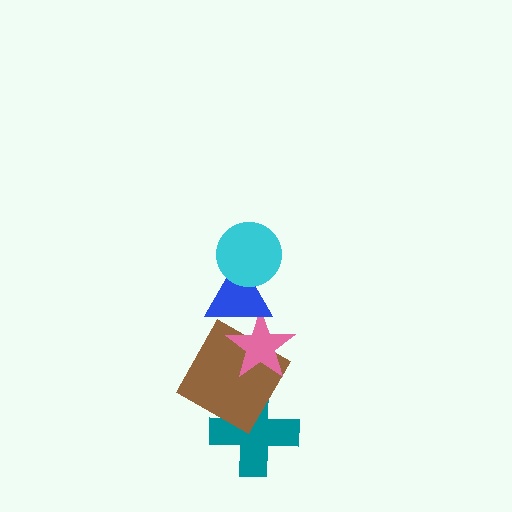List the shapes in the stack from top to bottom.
From top to bottom: the cyan circle, the blue triangle, the pink star, the brown square, the teal cross.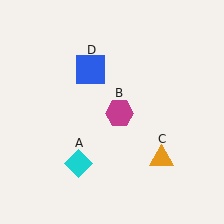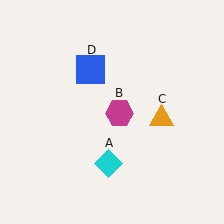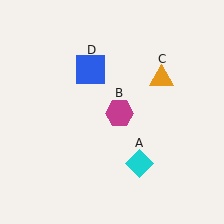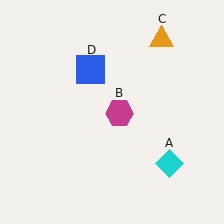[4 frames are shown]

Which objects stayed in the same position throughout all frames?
Magenta hexagon (object B) and blue square (object D) remained stationary.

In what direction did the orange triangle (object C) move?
The orange triangle (object C) moved up.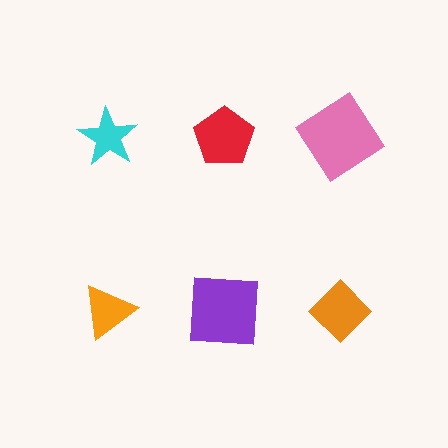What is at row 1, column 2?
A red pentagon.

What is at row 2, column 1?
An orange triangle.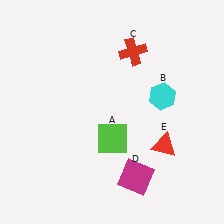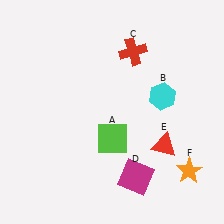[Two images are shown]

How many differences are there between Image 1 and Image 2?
There is 1 difference between the two images.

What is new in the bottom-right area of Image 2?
An orange star (F) was added in the bottom-right area of Image 2.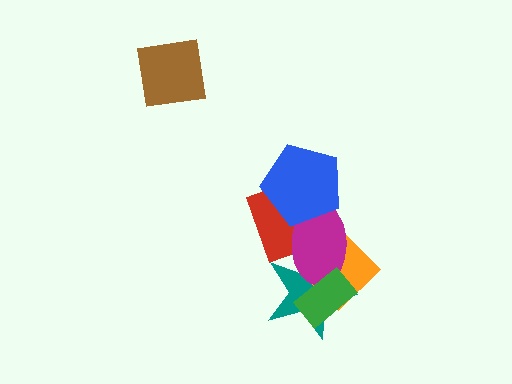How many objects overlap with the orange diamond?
4 objects overlap with the orange diamond.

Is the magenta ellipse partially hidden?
Yes, it is partially covered by another shape.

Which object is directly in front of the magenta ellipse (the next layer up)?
The blue pentagon is directly in front of the magenta ellipse.